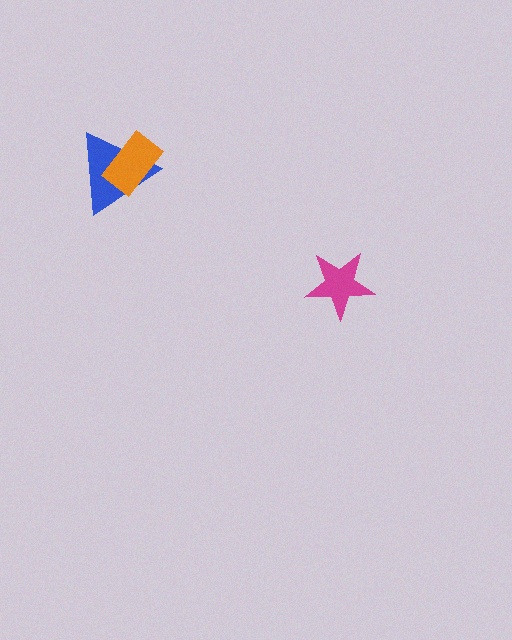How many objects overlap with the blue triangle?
1 object overlaps with the blue triangle.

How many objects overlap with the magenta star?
0 objects overlap with the magenta star.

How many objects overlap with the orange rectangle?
1 object overlaps with the orange rectangle.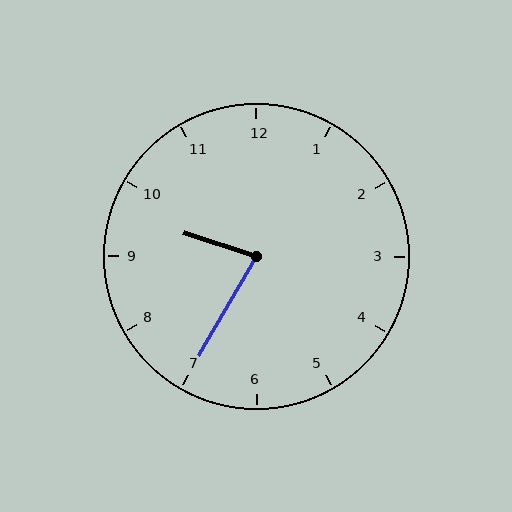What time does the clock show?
9:35.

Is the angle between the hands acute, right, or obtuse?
It is acute.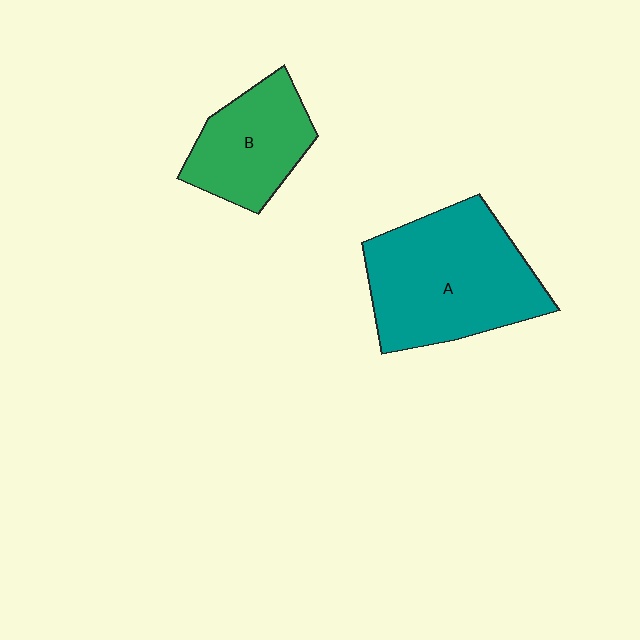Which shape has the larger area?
Shape A (teal).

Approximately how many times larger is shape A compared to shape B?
Approximately 1.7 times.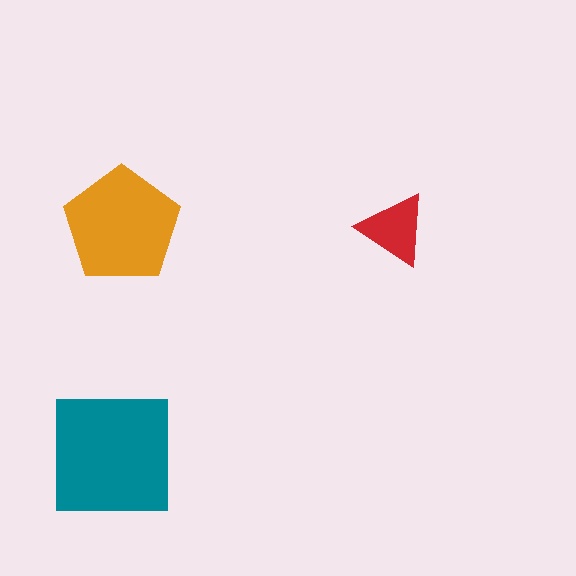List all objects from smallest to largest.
The red triangle, the orange pentagon, the teal square.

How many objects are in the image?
There are 3 objects in the image.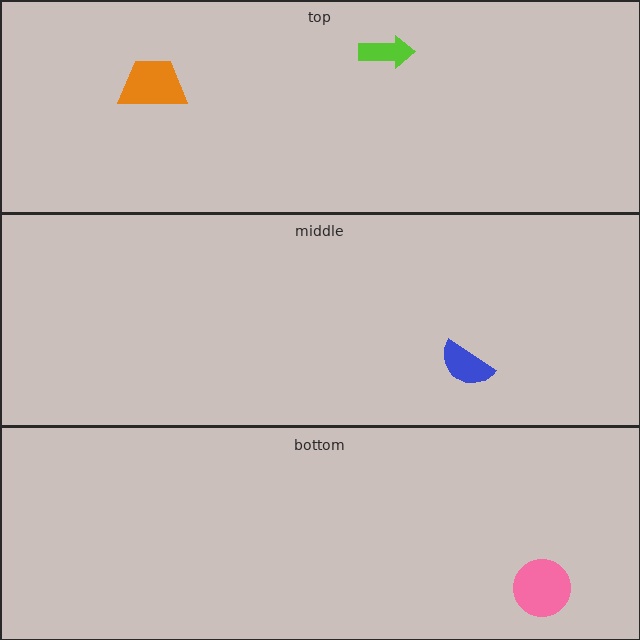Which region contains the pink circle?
The bottom region.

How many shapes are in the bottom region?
1.